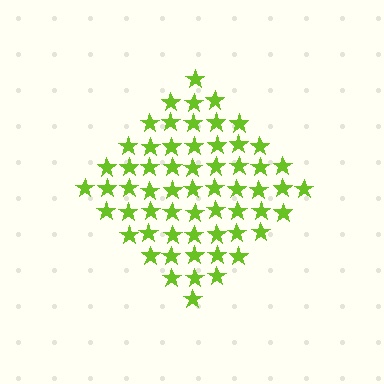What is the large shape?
The large shape is a diamond.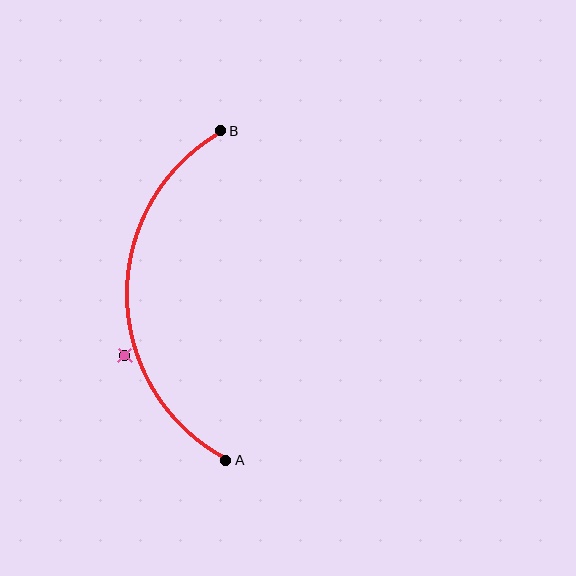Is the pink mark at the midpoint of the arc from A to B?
No — the pink mark does not lie on the arc at all. It sits slightly outside the curve.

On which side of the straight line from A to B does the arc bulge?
The arc bulges to the left of the straight line connecting A and B.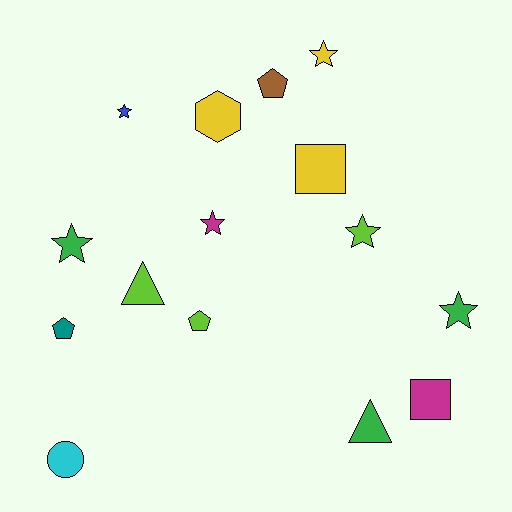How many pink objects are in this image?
There are no pink objects.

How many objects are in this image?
There are 15 objects.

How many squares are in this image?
There are 2 squares.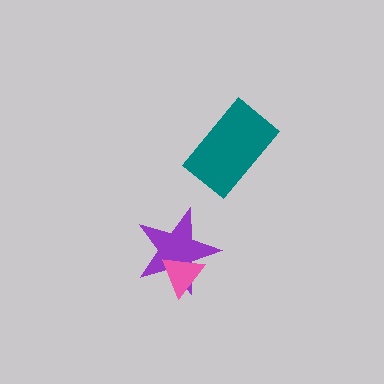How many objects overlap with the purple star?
1 object overlaps with the purple star.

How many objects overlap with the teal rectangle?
0 objects overlap with the teal rectangle.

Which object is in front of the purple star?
The pink triangle is in front of the purple star.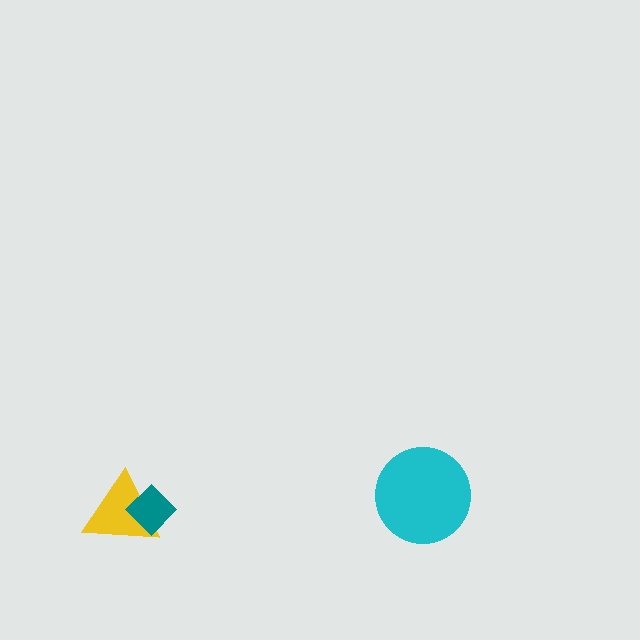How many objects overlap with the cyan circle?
0 objects overlap with the cyan circle.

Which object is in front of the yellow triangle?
The teal diamond is in front of the yellow triangle.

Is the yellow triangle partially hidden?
Yes, it is partially covered by another shape.